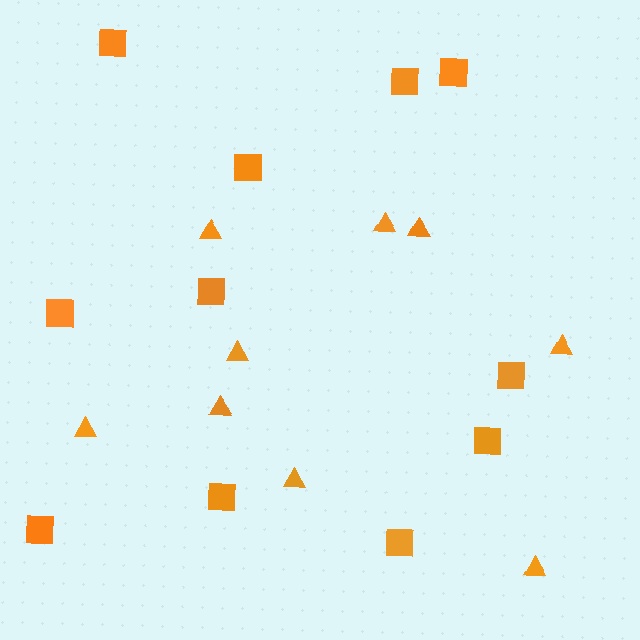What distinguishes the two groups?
There are 2 groups: one group of triangles (9) and one group of squares (11).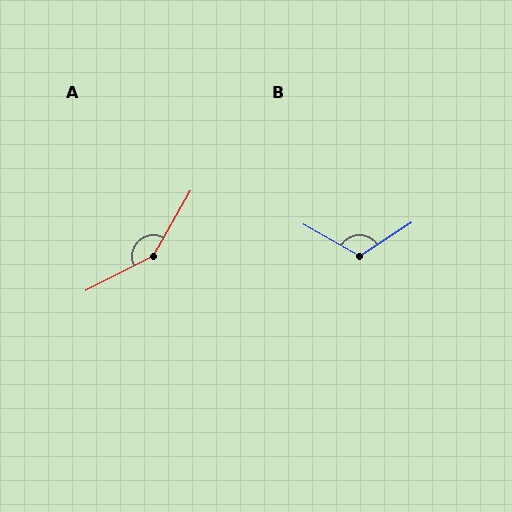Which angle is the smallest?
B, at approximately 117 degrees.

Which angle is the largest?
A, at approximately 147 degrees.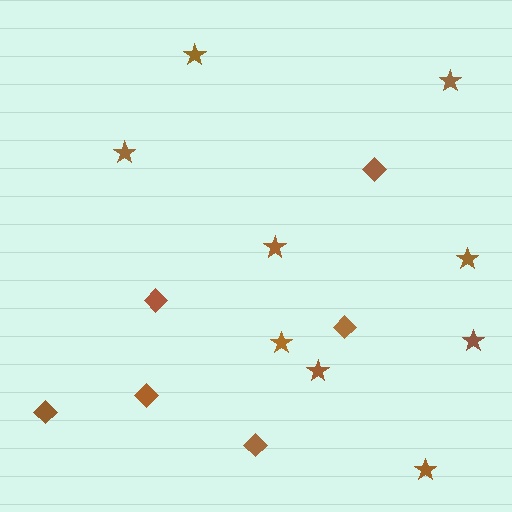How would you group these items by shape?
There are 2 groups: one group of diamonds (6) and one group of stars (9).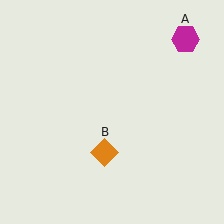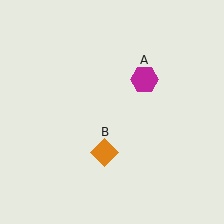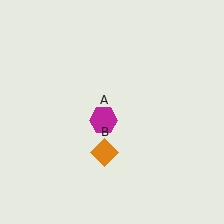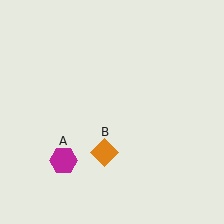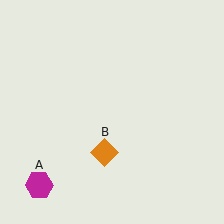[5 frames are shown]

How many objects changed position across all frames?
1 object changed position: magenta hexagon (object A).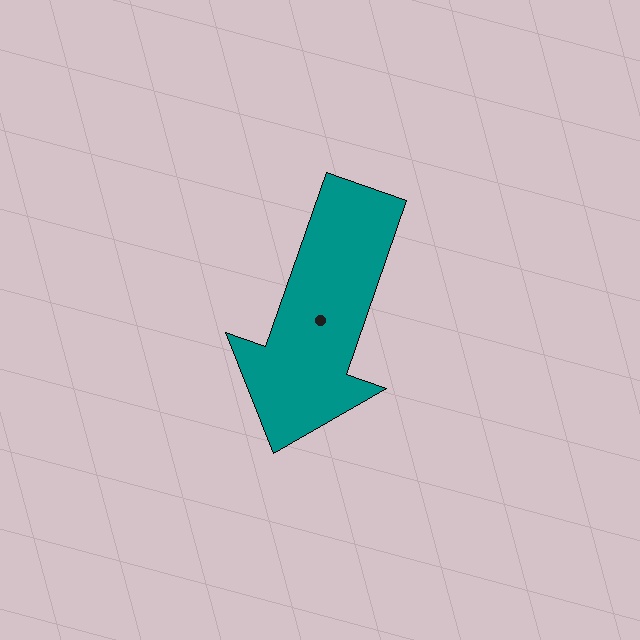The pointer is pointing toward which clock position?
Roughly 7 o'clock.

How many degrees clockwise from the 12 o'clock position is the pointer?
Approximately 199 degrees.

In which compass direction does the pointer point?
South.